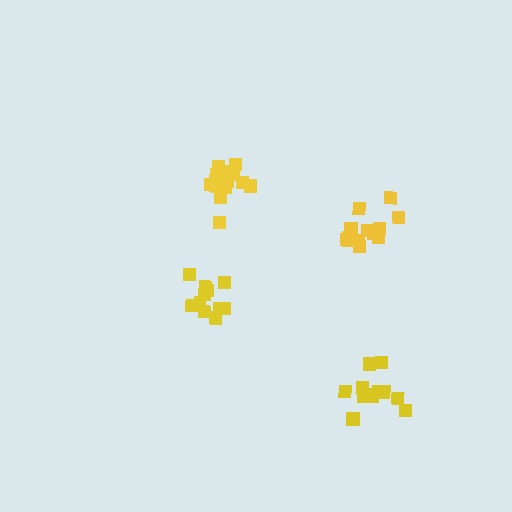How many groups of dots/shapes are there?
There are 4 groups.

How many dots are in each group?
Group 1: 11 dots, Group 2: 15 dots, Group 3: 13 dots, Group 4: 12 dots (51 total).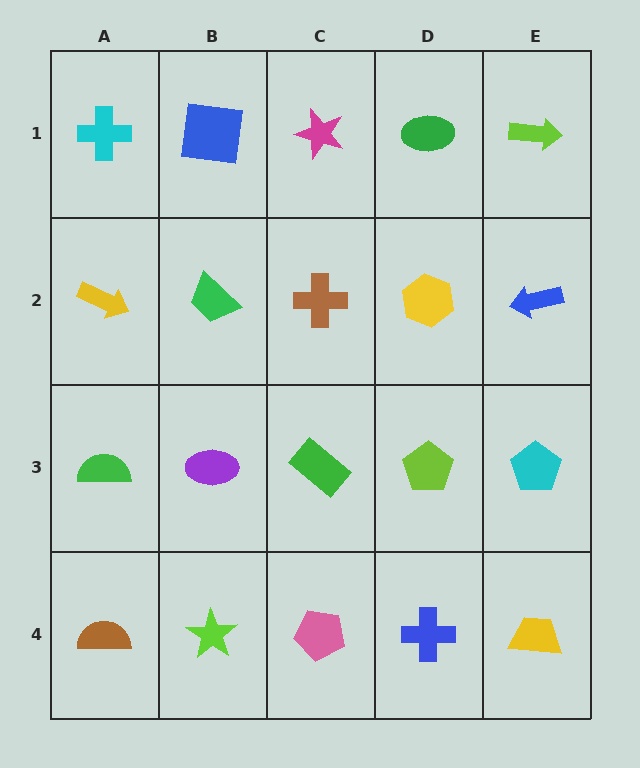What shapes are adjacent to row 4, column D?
A lime pentagon (row 3, column D), a pink pentagon (row 4, column C), a yellow trapezoid (row 4, column E).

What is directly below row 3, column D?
A blue cross.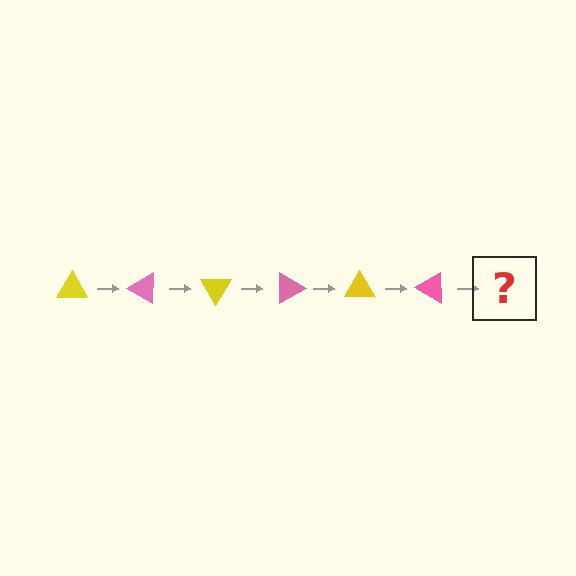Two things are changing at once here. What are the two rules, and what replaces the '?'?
The two rules are that it rotates 30 degrees each step and the color cycles through yellow and pink. The '?' should be a yellow triangle, rotated 180 degrees from the start.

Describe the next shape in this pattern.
It should be a yellow triangle, rotated 180 degrees from the start.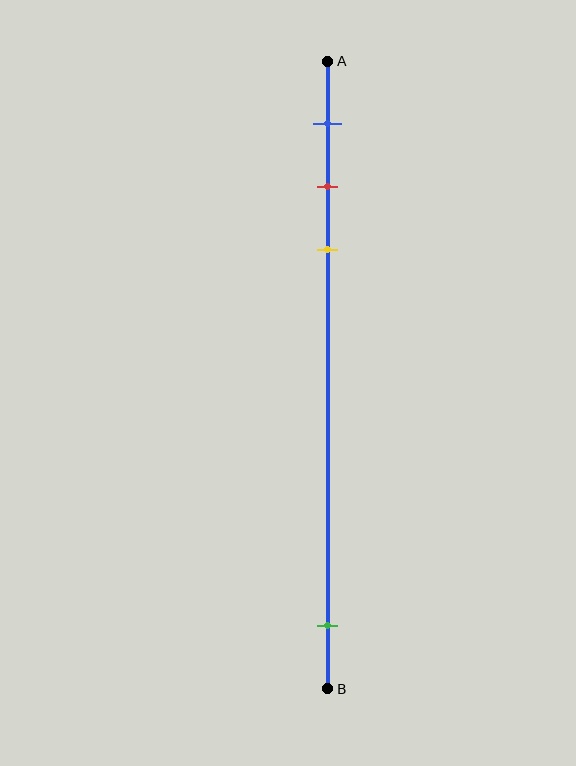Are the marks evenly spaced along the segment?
No, the marks are not evenly spaced.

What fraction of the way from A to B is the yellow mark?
The yellow mark is approximately 30% (0.3) of the way from A to B.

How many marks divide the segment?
There are 4 marks dividing the segment.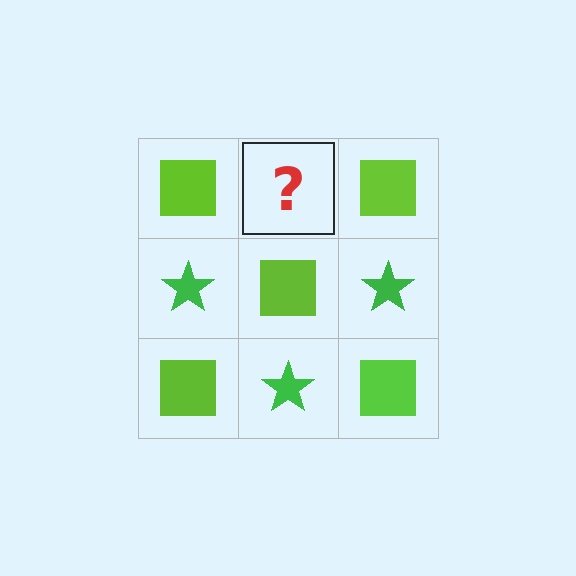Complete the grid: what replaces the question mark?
The question mark should be replaced with a green star.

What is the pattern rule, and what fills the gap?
The rule is that it alternates lime square and green star in a checkerboard pattern. The gap should be filled with a green star.